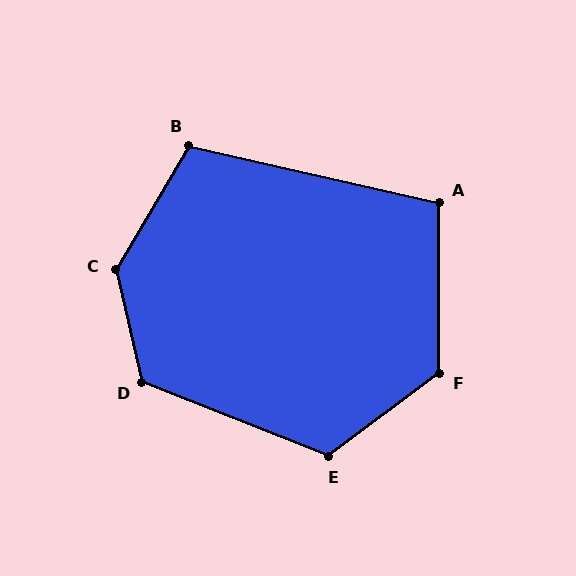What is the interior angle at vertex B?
Approximately 108 degrees (obtuse).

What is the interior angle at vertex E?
Approximately 121 degrees (obtuse).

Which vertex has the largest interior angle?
C, at approximately 136 degrees.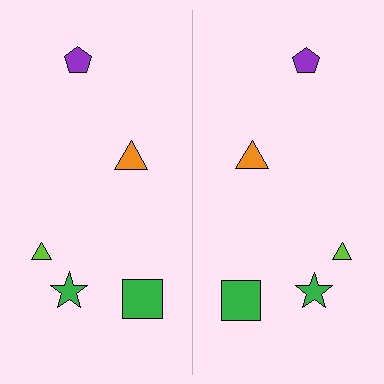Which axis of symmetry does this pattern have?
The pattern has a vertical axis of symmetry running through the center of the image.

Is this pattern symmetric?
Yes, this pattern has bilateral (reflection) symmetry.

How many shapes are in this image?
There are 10 shapes in this image.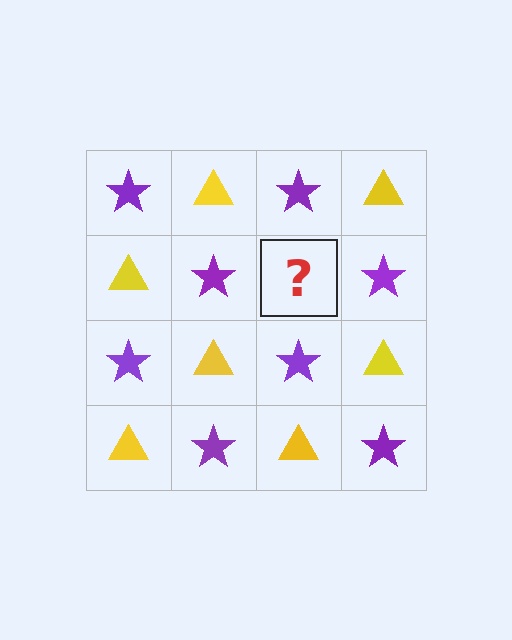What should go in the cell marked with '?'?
The missing cell should contain a yellow triangle.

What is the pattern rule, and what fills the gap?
The rule is that it alternates purple star and yellow triangle in a checkerboard pattern. The gap should be filled with a yellow triangle.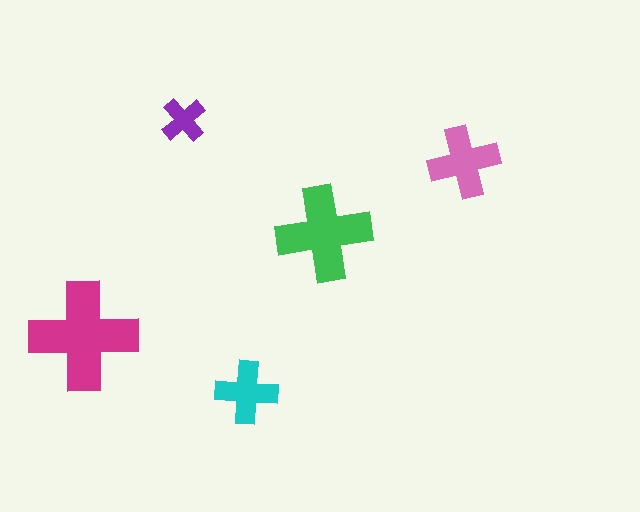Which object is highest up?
The purple cross is topmost.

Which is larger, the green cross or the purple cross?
The green one.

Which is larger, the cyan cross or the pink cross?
The pink one.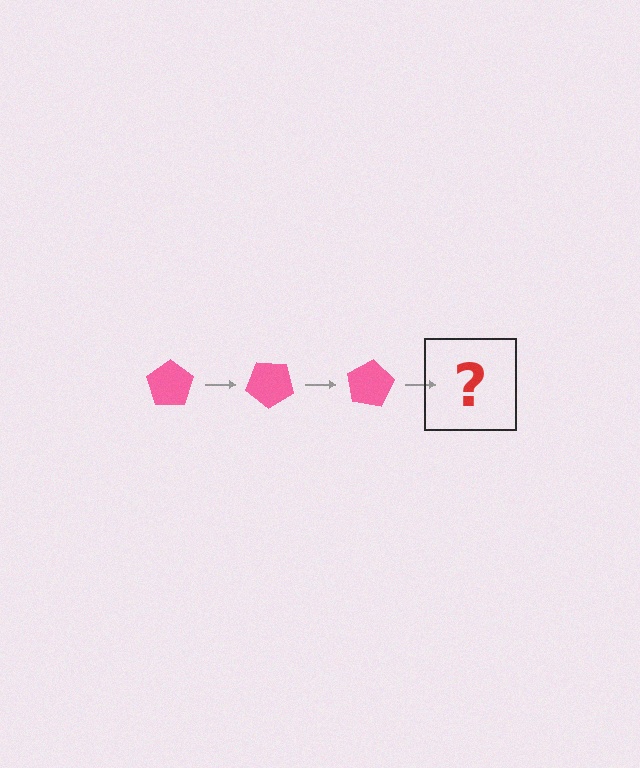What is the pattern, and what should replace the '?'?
The pattern is that the pentagon rotates 40 degrees each step. The '?' should be a pink pentagon rotated 120 degrees.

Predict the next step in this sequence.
The next step is a pink pentagon rotated 120 degrees.